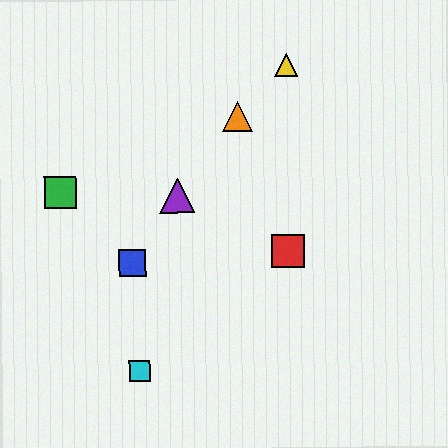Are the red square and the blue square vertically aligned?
No, the red square is at x≈288 and the blue square is at x≈133.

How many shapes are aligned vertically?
2 shapes (the red square, the yellow triangle) are aligned vertically.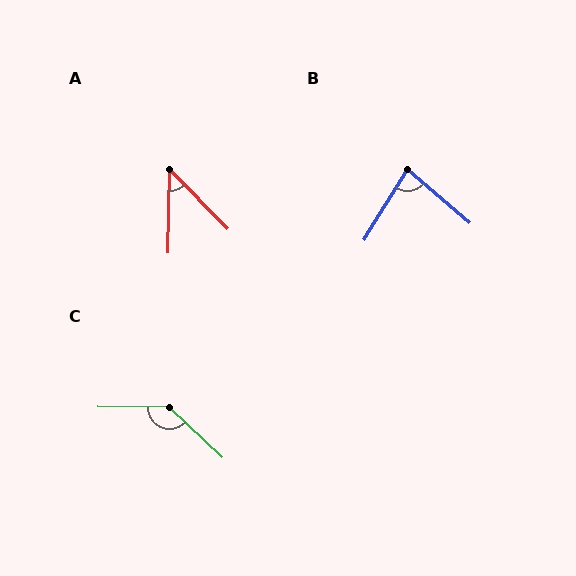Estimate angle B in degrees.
Approximately 81 degrees.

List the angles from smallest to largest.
A (45°), B (81°), C (137°).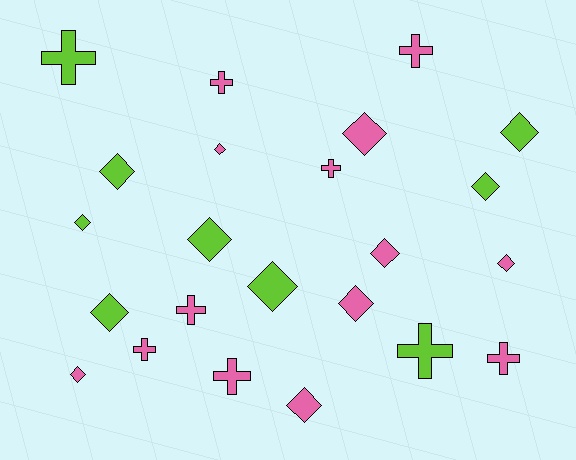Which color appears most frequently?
Pink, with 14 objects.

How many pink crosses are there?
There are 7 pink crosses.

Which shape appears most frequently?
Diamond, with 14 objects.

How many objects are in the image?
There are 23 objects.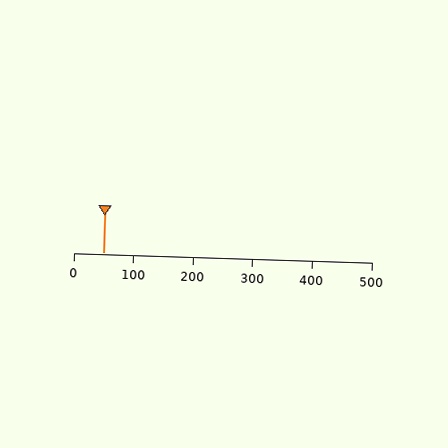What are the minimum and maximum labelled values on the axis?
The axis runs from 0 to 500.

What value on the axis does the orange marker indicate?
The marker indicates approximately 50.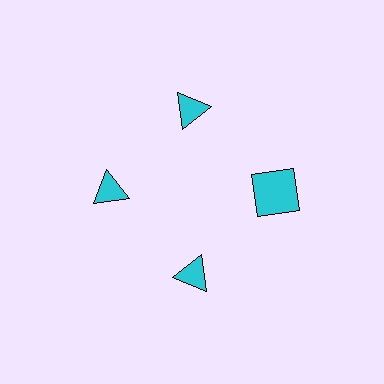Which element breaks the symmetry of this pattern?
The cyan square at roughly the 3 o'clock position breaks the symmetry. All other shapes are cyan triangles.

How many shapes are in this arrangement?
There are 4 shapes arranged in a ring pattern.